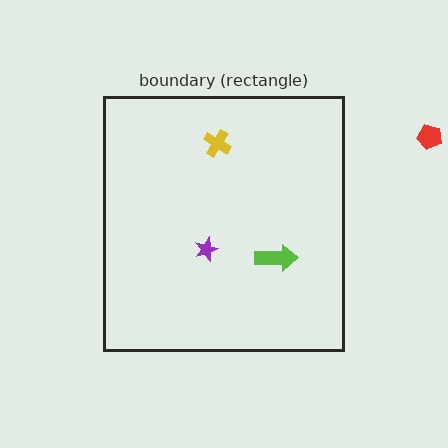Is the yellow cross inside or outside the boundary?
Inside.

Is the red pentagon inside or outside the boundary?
Outside.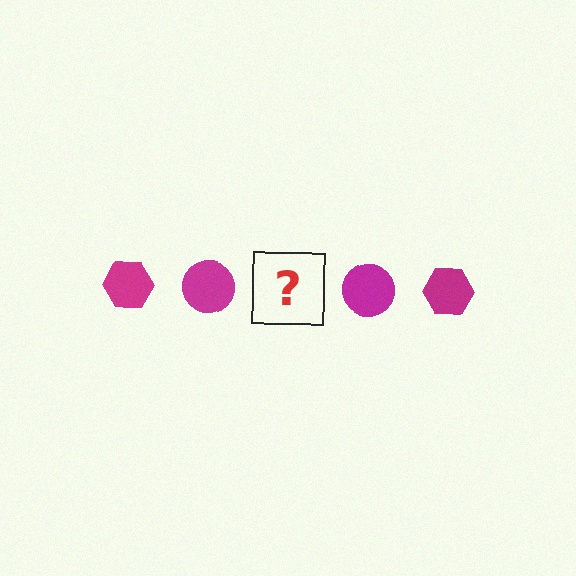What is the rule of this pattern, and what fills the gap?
The rule is that the pattern cycles through hexagon, circle shapes in magenta. The gap should be filled with a magenta hexagon.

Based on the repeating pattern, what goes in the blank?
The blank should be a magenta hexagon.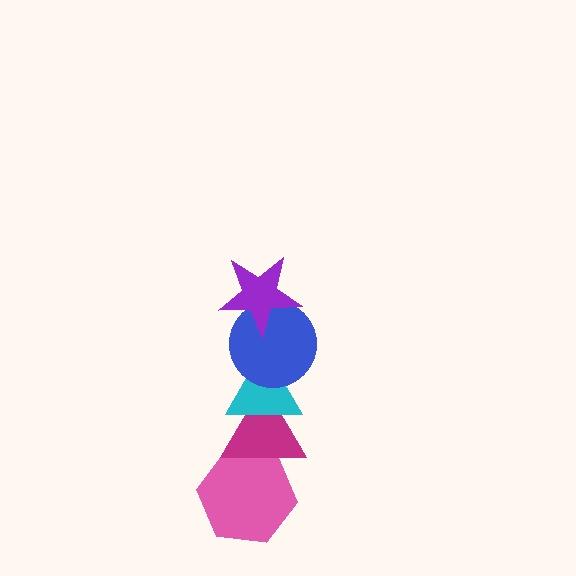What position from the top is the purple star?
The purple star is 1st from the top.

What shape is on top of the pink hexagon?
The magenta triangle is on top of the pink hexagon.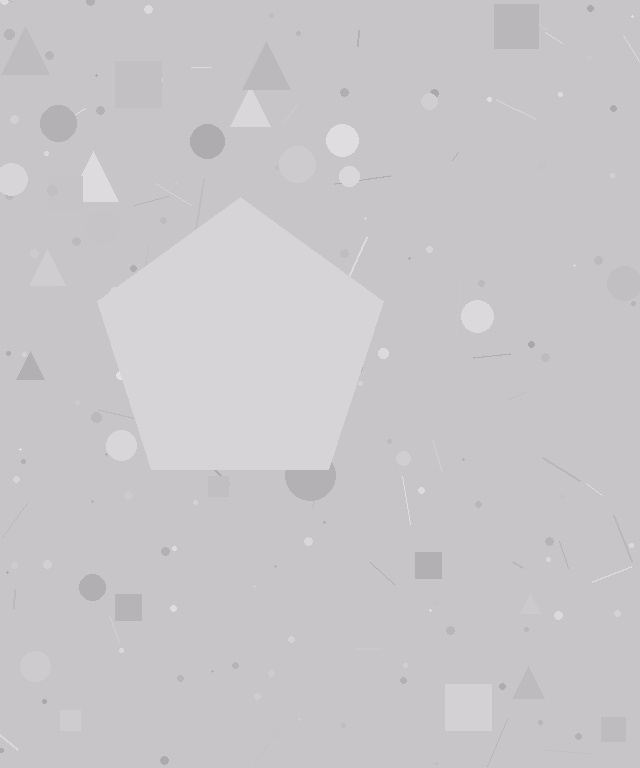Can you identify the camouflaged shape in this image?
The camouflaged shape is a pentagon.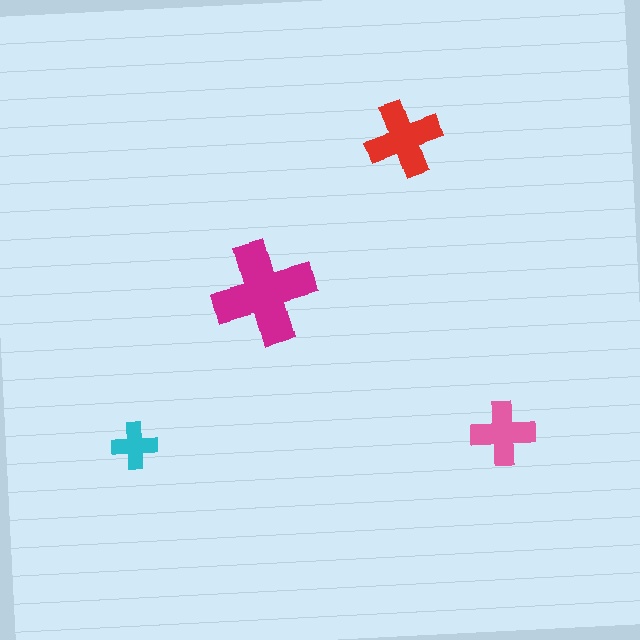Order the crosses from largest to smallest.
the magenta one, the red one, the pink one, the cyan one.